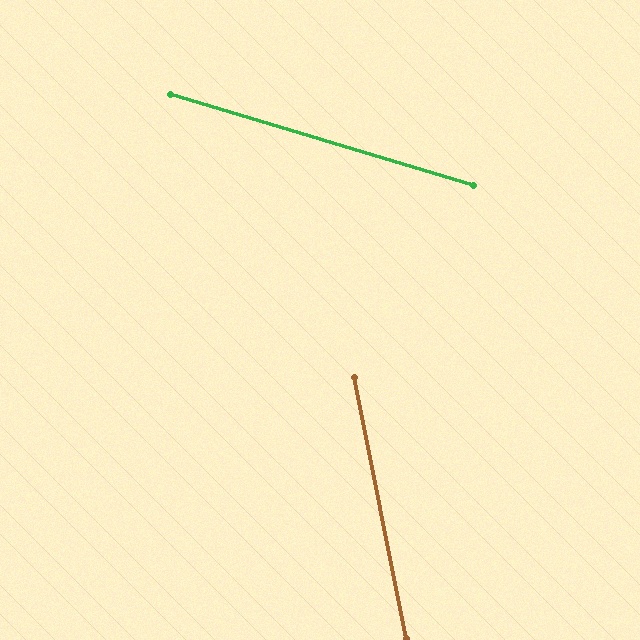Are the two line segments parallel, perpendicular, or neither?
Neither parallel nor perpendicular — they differ by about 62°.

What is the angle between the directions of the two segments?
Approximately 62 degrees.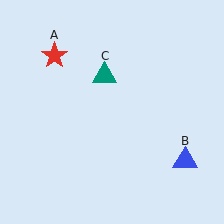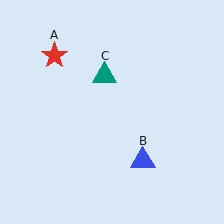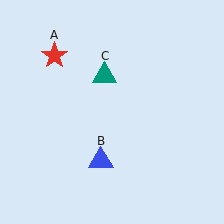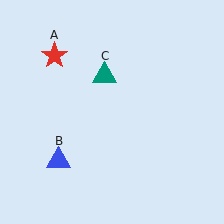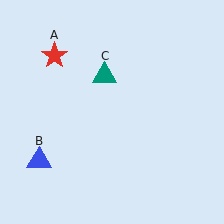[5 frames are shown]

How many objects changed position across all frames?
1 object changed position: blue triangle (object B).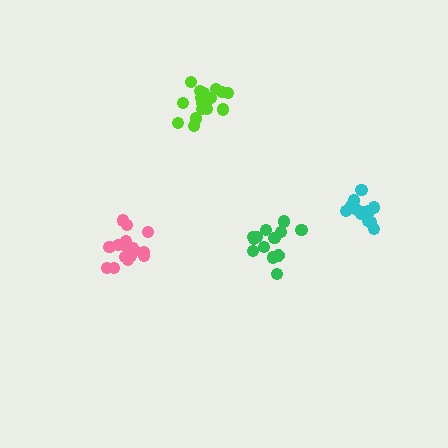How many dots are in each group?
Group 1: 17 dots, Group 2: 13 dots, Group 3: 17 dots, Group 4: 15 dots (62 total).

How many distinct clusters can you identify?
There are 4 distinct clusters.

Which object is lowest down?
The pink cluster is bottommost.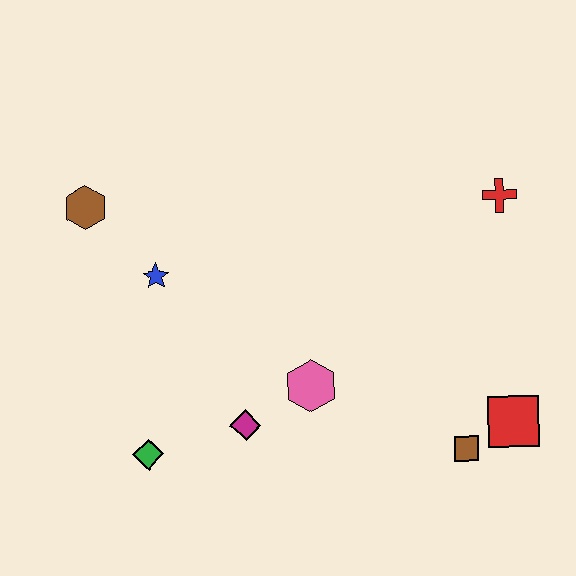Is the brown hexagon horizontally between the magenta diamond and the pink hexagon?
No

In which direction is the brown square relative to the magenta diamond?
The brown square is to the right of the magenta diamond.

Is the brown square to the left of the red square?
Yes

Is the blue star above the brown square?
Yes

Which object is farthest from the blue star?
The red square is farthest from the blue star.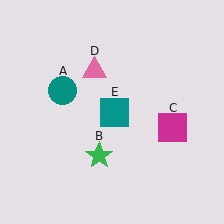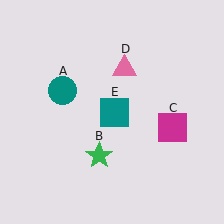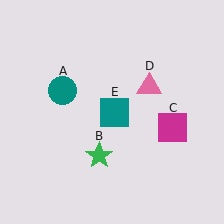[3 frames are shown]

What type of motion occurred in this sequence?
The pink triangle (object D) rotated clockwise around the center of the scene.